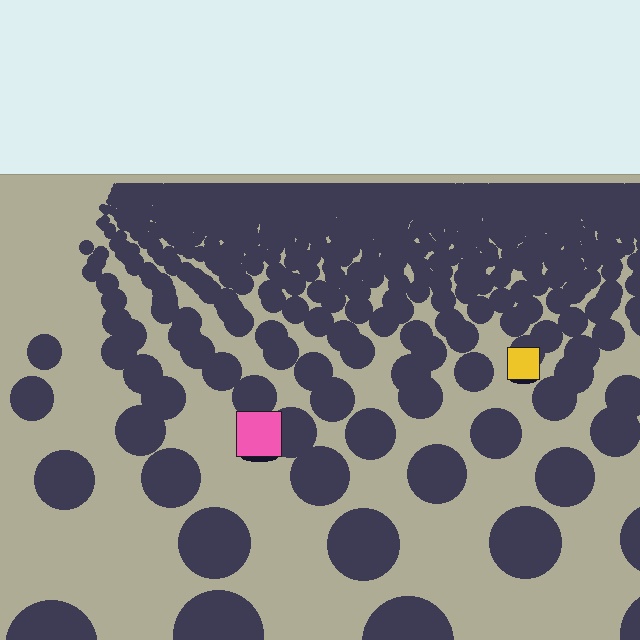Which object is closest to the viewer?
The pink square is closest. The texture marks near it are larger and more spread out.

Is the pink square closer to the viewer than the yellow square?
Yes. The pink square is closer — you can tell from the texture gradient: the ground texture is coarser near it.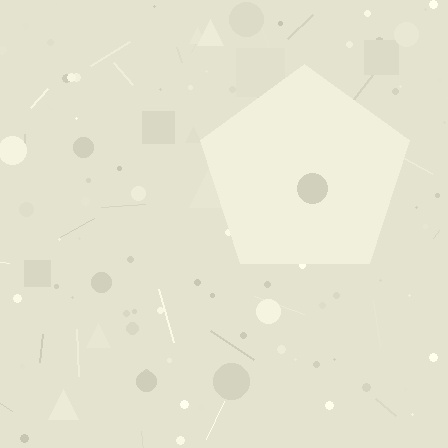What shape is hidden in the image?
A pentagon is hidden in the image.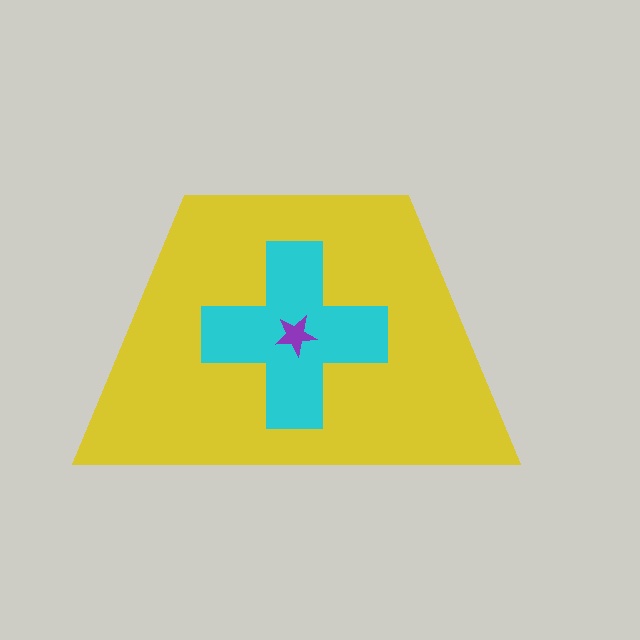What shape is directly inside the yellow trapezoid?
The cyan cross.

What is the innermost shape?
The purple star.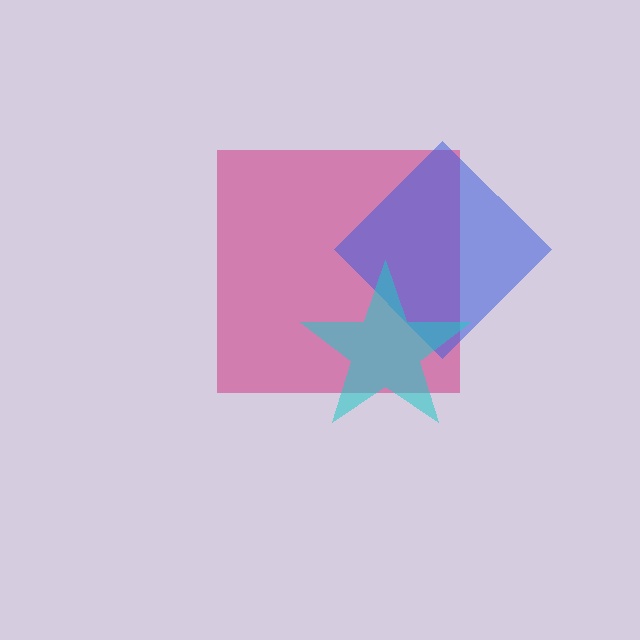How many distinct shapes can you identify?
There are 3 distinct shapes: a magenta square, a blue diamond, a cyan star.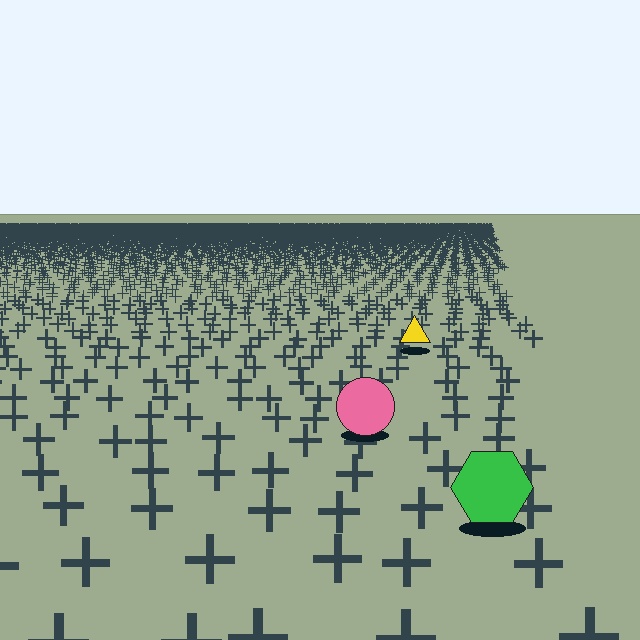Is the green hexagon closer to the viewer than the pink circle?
Yes. The green hexagon is closer — you can tell from the texture gradient: the ground texture is coarser near it.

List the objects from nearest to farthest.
From nearest to farthest: the green hexagon, the pink circle, the yellow triangle.